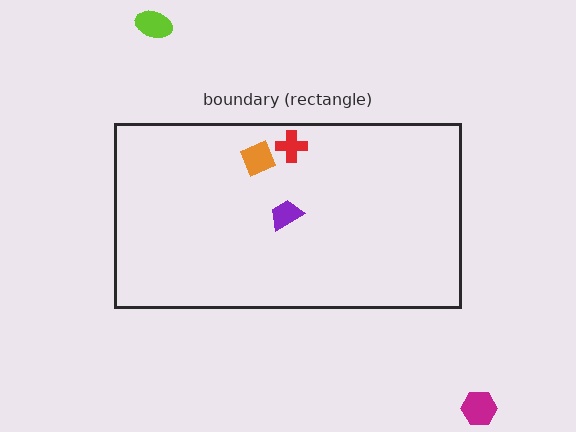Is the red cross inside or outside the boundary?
Inside.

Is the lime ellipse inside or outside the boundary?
Outside.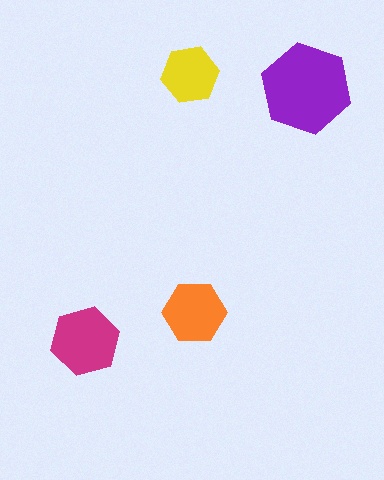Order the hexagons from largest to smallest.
the purple one, the magenta one, the orange one, the yellow one.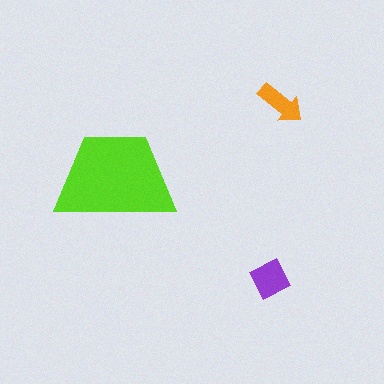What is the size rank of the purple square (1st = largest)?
2nd.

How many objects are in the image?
There are 3 objects in the image.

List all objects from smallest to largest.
The orange arrow, the purple square, the lime trapezoid.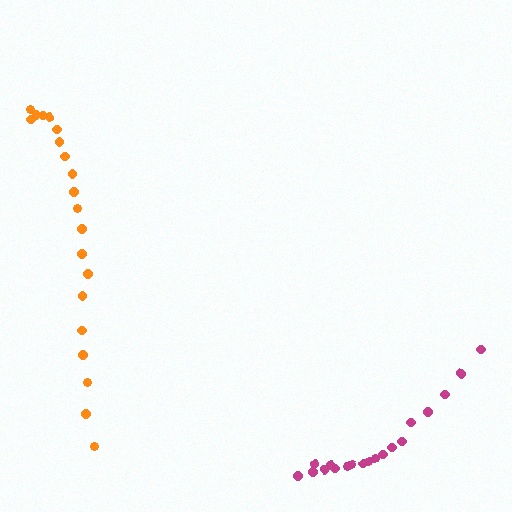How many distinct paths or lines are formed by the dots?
There are 2 distinct paths.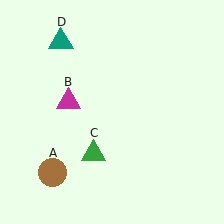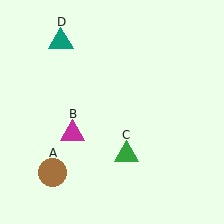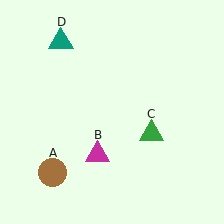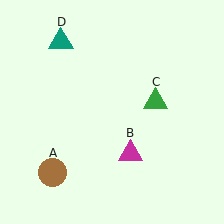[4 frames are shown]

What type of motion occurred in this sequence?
The magenta triangle (object B), green triangle (object C) rotated counterclockwise around the center of the scene.